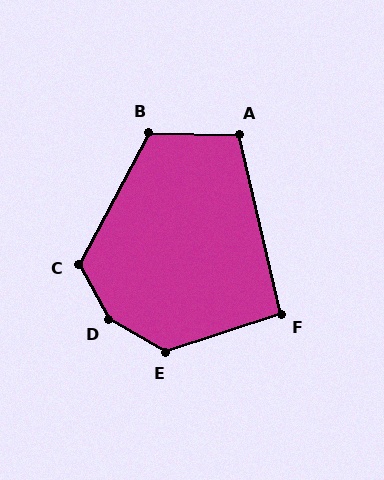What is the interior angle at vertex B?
Approximately 117 degrees (obtuse).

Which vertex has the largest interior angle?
D, at approximately 148 degrees.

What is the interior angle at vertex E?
Approximately 132 degrees (obtuse).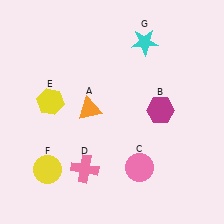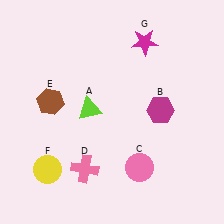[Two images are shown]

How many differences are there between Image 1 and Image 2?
There are 3 differences between the two images.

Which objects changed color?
A changed from orange to lime. E changed from yellow to brown. G changed from cyan to magenta.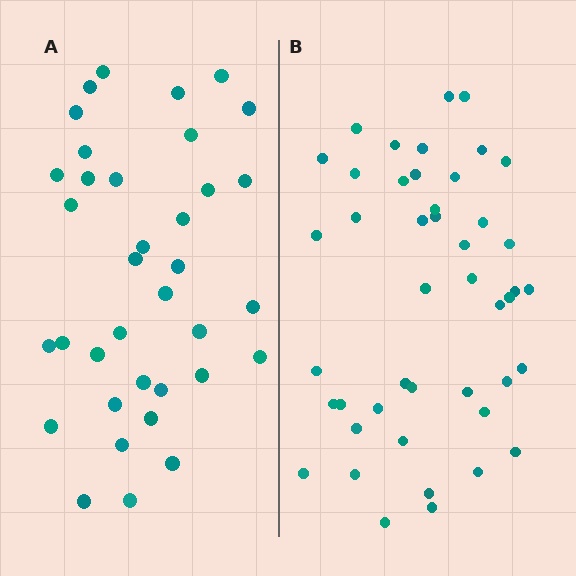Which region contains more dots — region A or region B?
Region B (the right region) has more dots.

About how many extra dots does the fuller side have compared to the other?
Region B has roughly 8 or so more dots than region A.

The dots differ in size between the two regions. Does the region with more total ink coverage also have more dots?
No. Region A has more total ink coverage because its dots are larger, but region B actually contains more individual dots. Total area can be misleading — the number of items is what matters here.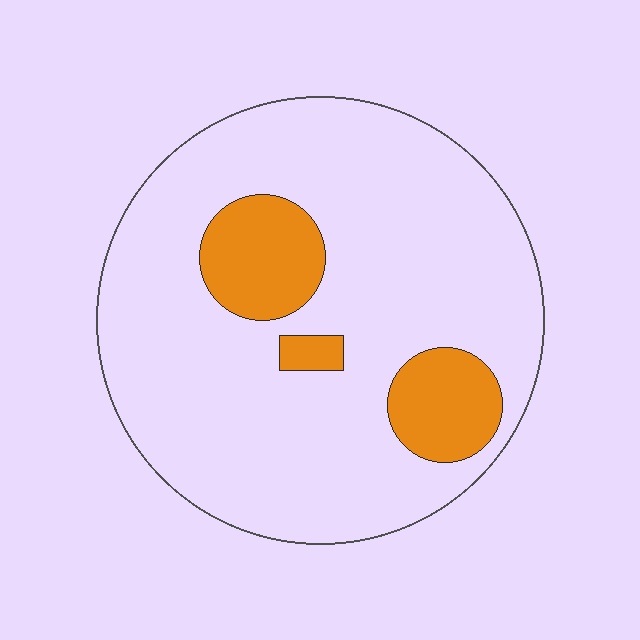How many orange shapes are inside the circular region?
3.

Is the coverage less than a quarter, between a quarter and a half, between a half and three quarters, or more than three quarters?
Less than a quarter.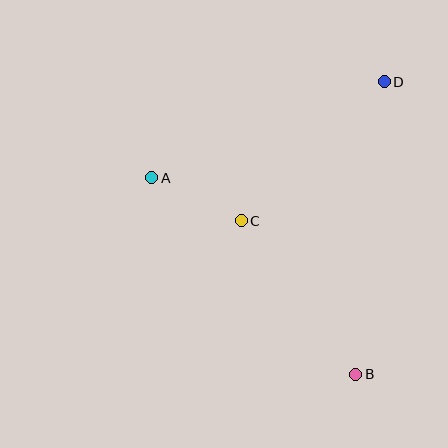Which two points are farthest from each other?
Points B and D are farthest from each other.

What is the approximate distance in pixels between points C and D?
The distance between C and D is approximately 199 pixels.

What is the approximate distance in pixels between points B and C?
The distance between B and C is approximately 192 pixels.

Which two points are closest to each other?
Points A and C are closest to each other.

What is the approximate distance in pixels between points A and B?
The distance between A and B is approximately 284 pixels.